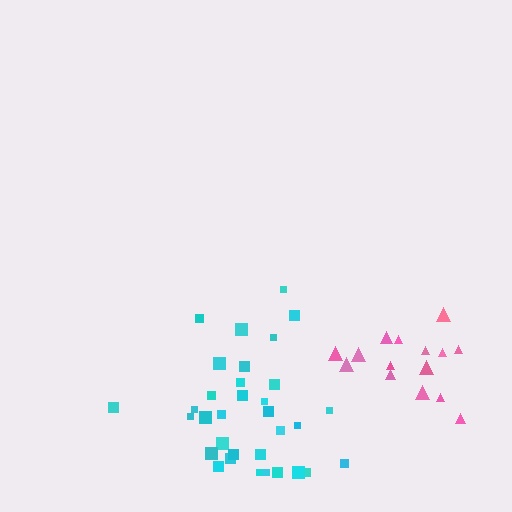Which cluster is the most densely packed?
Cyan.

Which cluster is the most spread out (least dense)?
Pink.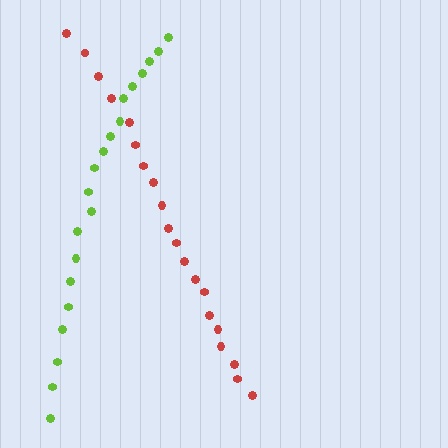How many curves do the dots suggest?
There are 2 distinct paths.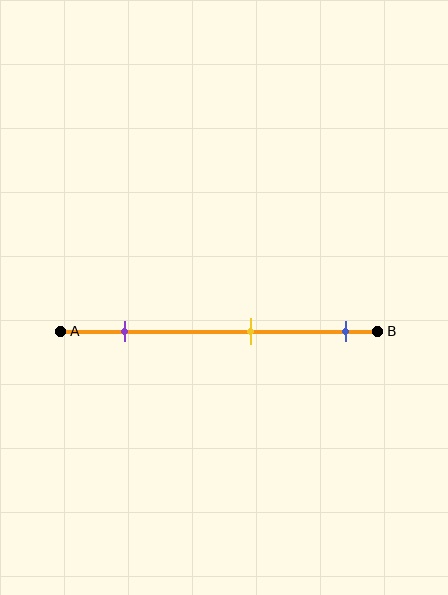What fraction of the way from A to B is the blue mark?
The blue mark is approximately 90% (0.9) of the way from A to B.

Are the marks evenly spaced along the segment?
Yes, the marks are approximately evenly spaced.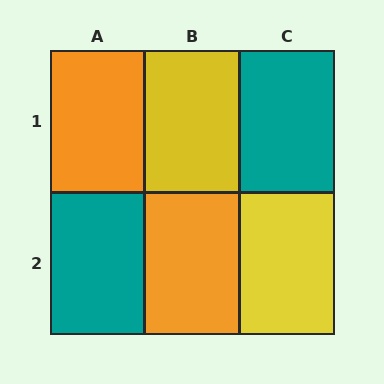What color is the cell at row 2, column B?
Orange.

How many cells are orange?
2 cells are orange.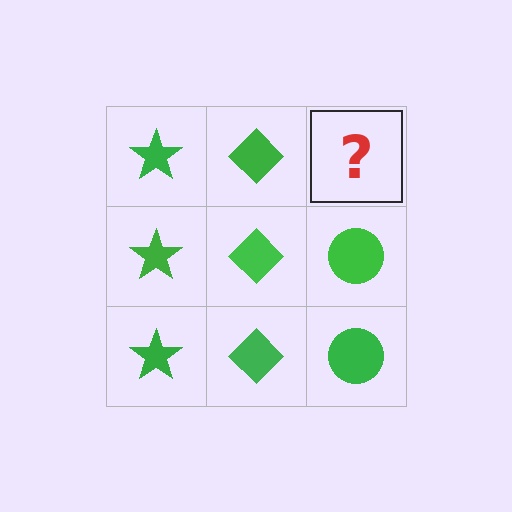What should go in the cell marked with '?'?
The missing cell should contain a green circle.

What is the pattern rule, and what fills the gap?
The rule is that each column has a consistent shape. The gap should be filled with a green circle.